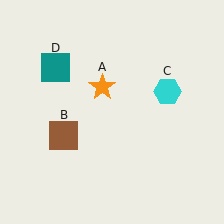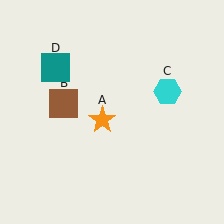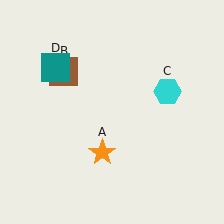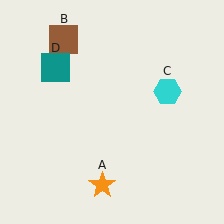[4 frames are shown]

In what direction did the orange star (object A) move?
The orange star (object A) moved down.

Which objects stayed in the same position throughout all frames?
Cyan hexagon (object C) and teal square (object D) remained stationary.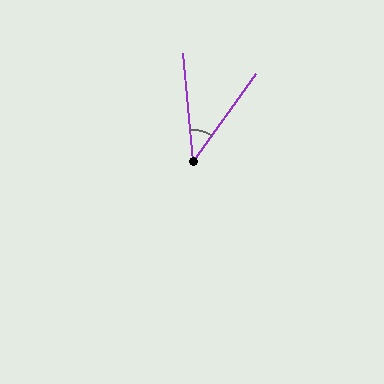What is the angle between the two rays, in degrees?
Approximately 41 degrees.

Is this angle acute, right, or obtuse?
It is acute.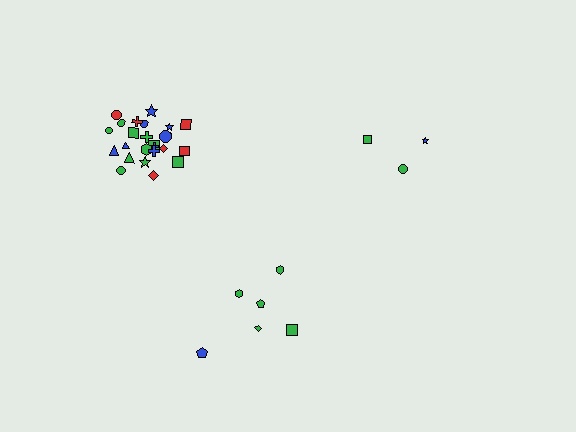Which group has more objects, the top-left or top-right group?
The top-left group.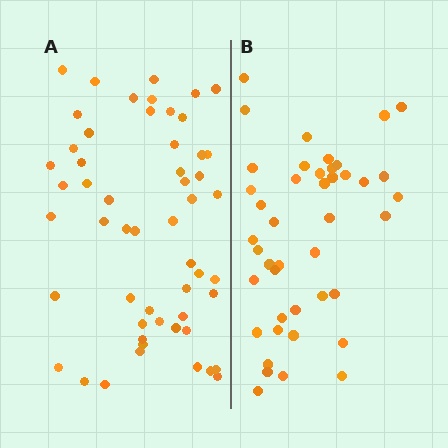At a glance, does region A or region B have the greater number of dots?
Region A (the left region) has more dots.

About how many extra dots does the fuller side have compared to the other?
Region A has roughly 12 or so more dots than region B.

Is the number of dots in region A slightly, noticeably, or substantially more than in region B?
Region A has noticeably more, but not dramatically so. The ratio is roughly 1.3 to 1.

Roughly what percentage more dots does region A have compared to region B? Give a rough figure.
About 25% more.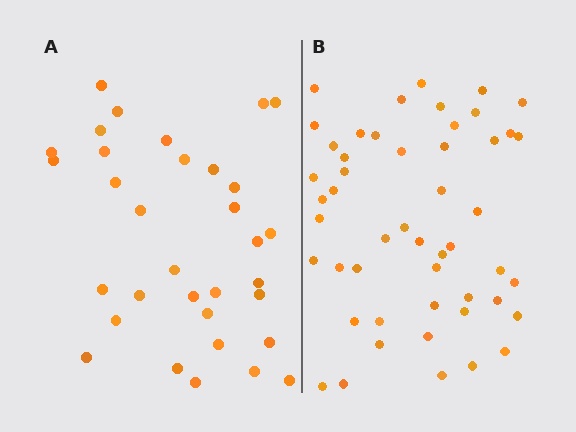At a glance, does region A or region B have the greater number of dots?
Region B (the right region) has more dots.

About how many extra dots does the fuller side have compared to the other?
Region B has approximately 15 more dots than region A.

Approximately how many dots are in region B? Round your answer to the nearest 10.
About 50 dots.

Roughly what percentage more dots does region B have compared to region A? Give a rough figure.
About 50% more.